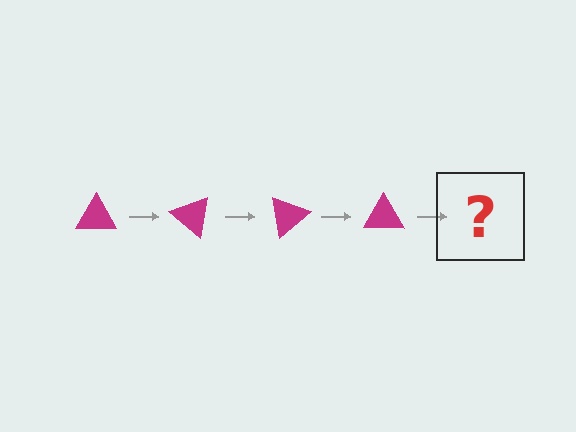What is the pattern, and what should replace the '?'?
The pattern is that the triangle rotates 40 degrees each step. The '?' should be a magenta triangle rotated 160 degrees.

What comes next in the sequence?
The next element should be a magenta triangle rotated 160 degrees.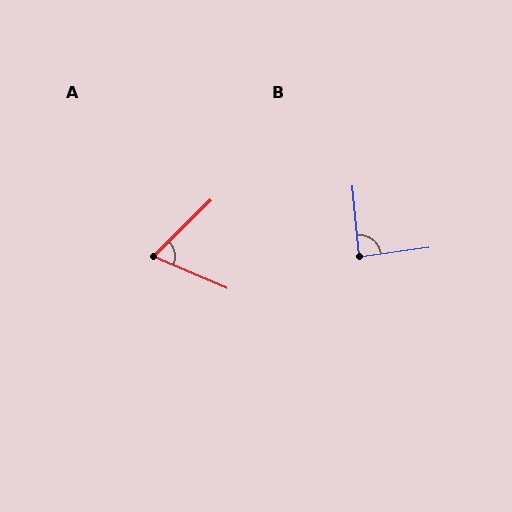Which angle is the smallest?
A, at approximately 68 degrees.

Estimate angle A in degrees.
Approximately 68 degrees.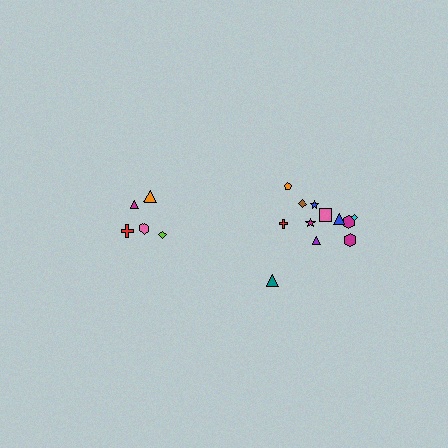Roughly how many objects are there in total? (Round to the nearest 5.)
Roughly 15 objects in total.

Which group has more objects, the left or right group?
The right group.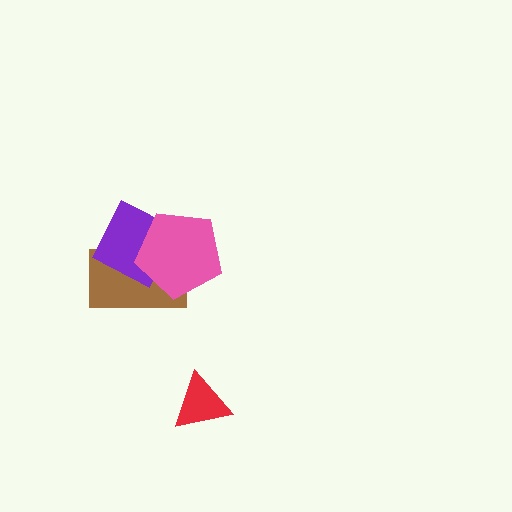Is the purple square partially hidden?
Yes, it is partially covered by another shape.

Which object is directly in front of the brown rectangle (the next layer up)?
The purple square is directly in front of the brown rectangle.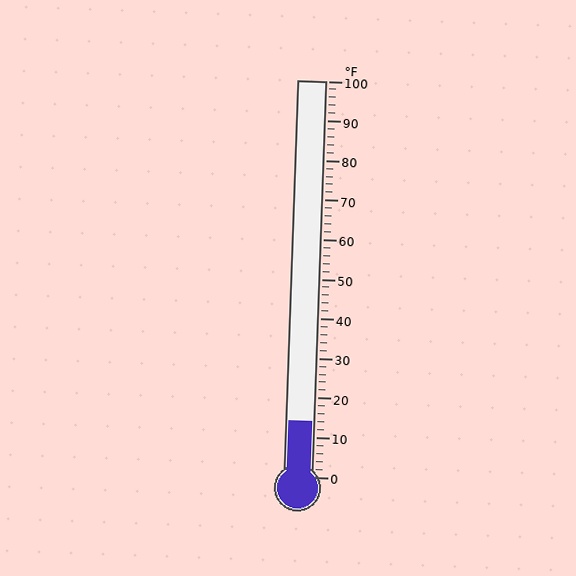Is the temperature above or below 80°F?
The temperature is below 80°F.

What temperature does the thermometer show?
The thermometer shows approximately 14°F.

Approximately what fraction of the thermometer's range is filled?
The thermometer is filled to approximately 15% of its range.